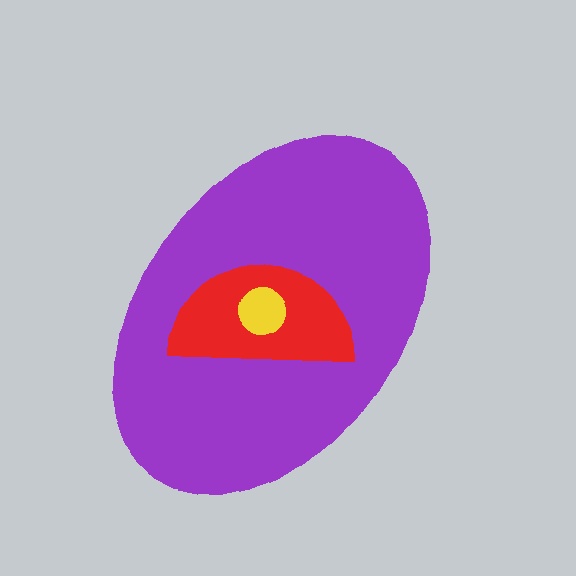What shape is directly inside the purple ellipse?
The red semicircle.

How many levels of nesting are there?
3.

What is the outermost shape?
The purple ellipse.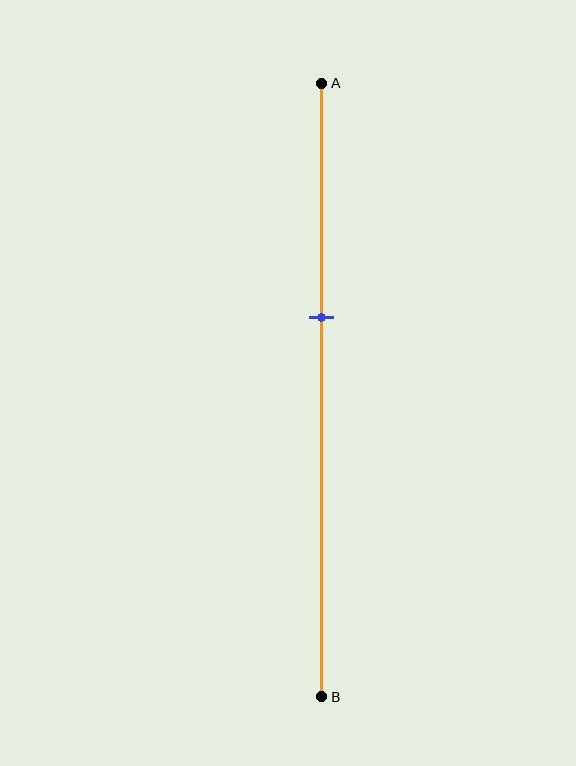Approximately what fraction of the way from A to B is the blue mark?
The blue mark is approximately 40% of the way from A to B.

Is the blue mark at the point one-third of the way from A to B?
No, the mark is at about 40% from A, not at the 33% one-third point.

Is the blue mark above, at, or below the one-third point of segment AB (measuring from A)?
The blue mark is below the one-third point of segment AB.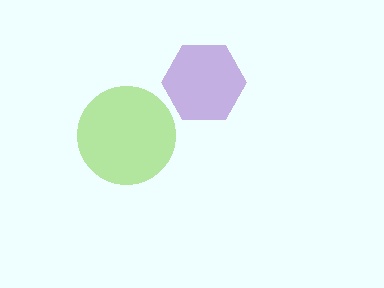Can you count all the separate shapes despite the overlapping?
Yes, there are 2 separate shapes.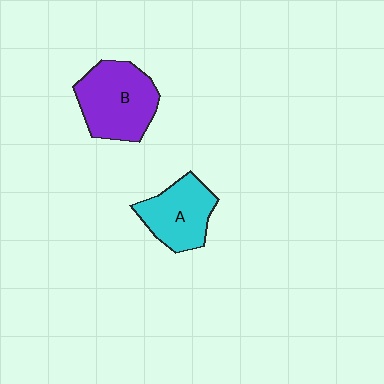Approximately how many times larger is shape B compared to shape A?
Approximately 1.3 times.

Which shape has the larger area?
Shape B (purple).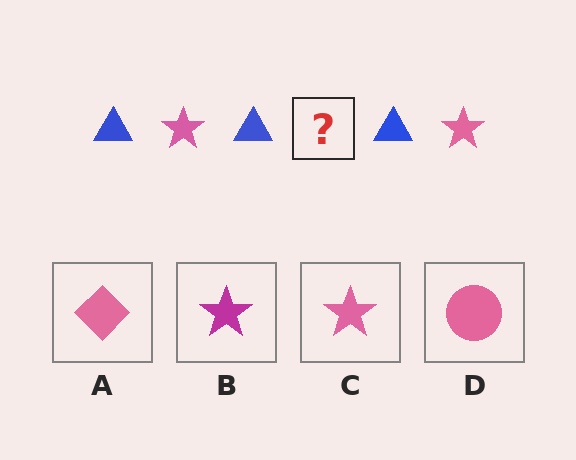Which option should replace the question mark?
Option C.